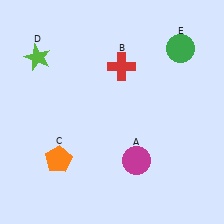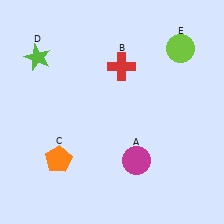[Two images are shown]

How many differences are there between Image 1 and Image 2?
There is 1 difference between the two images.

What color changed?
The circle (E) changed from green in Image 1 to lime in Image 2.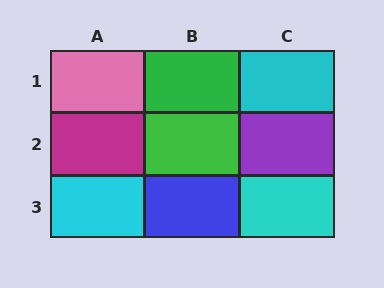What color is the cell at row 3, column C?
Cyan.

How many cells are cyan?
3 cells are cyan.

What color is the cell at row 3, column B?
Blue.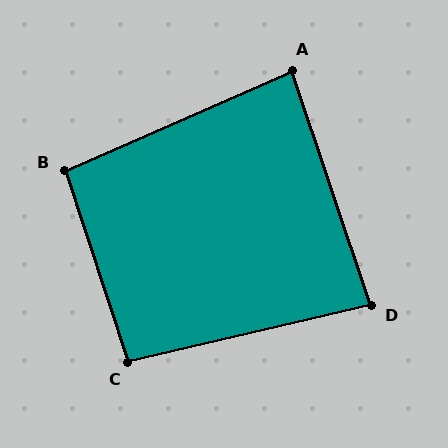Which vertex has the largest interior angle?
B, at approximately 95 degrees.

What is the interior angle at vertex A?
Approximately 85 degrees (acute).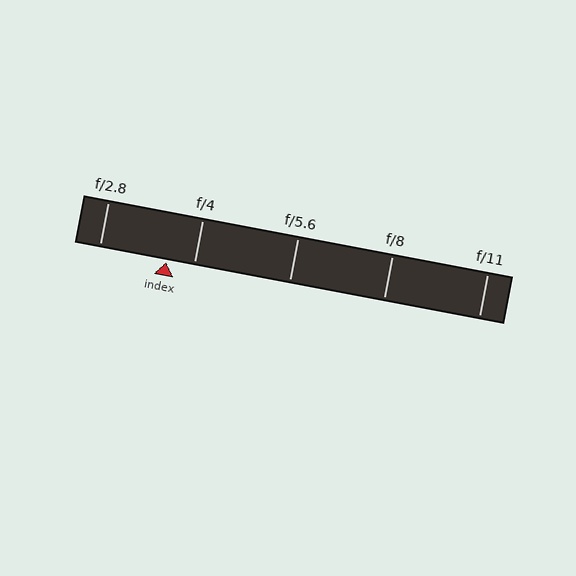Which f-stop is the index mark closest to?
The index mark is closest to f/4.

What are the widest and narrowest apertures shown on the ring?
The widest aperture shown is f/2.8 and the narrowest is f/11.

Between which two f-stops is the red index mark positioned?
The index mark is between f/2.8 and f/4.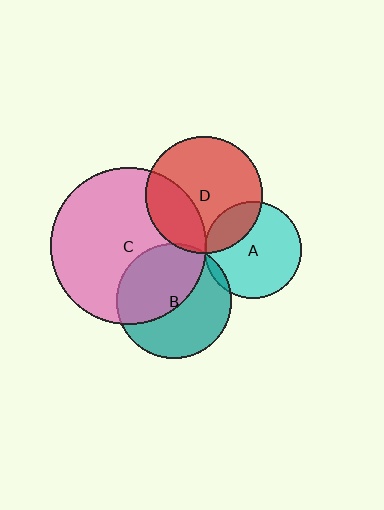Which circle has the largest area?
Circle C (pink).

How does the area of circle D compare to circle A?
Approximately 1.5 times.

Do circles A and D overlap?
Yes.